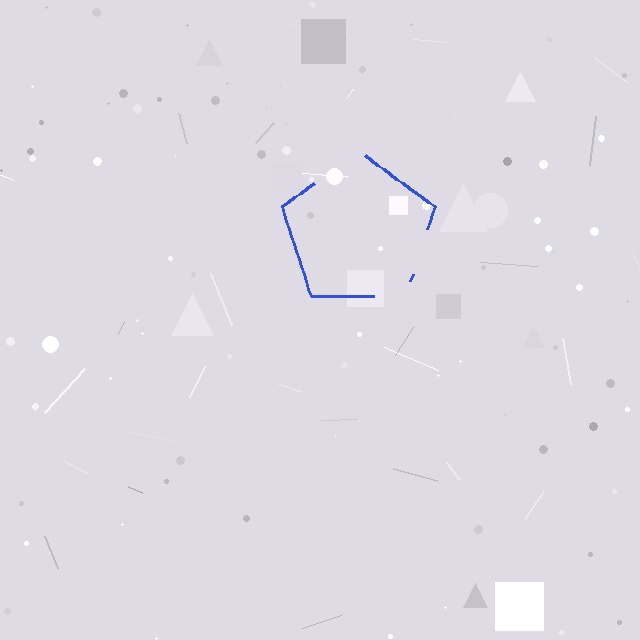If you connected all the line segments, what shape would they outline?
They would outline a pentagon.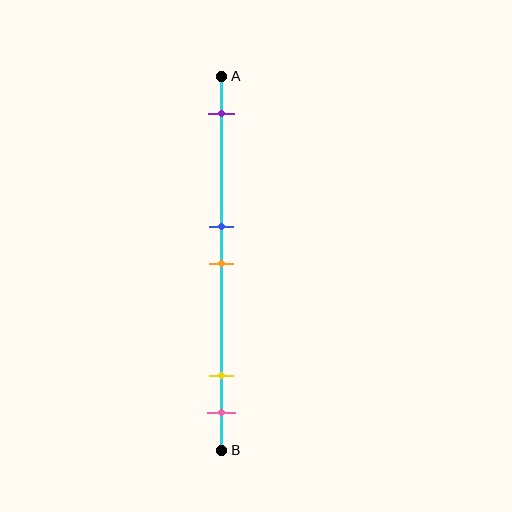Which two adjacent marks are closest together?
The blue and orange marks are the closest adjacent pair.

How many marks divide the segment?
There are 5 marks dividing the segment.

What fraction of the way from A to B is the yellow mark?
The yellow mark is approximately 80% (0.8) of the way from A to B.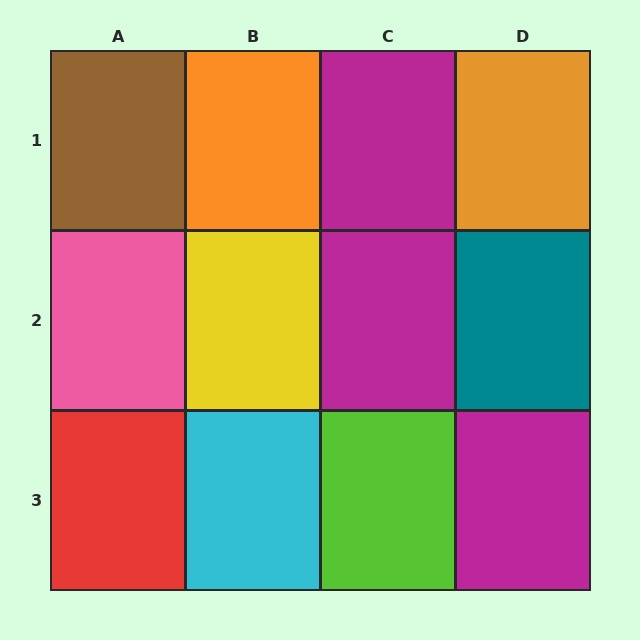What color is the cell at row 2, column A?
Pink.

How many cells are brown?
1 cell is brown.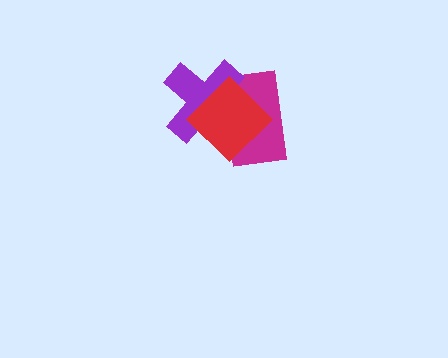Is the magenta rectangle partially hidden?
Yes, it is partially covered by another shape.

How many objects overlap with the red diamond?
2 objects overlap with the red diamond.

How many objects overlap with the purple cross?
2 objects overlap with the purple cross.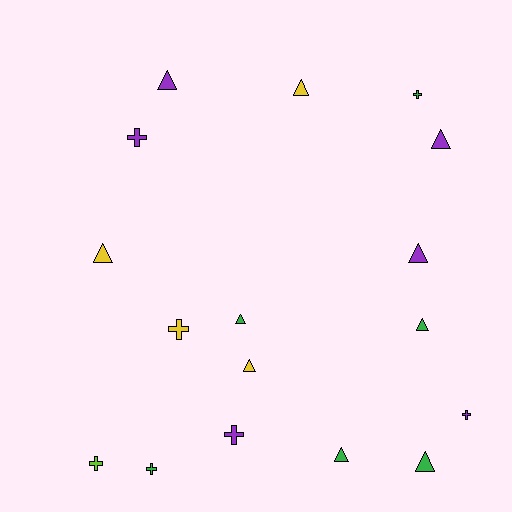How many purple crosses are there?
There are 3 purple crosses.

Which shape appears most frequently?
Triangle, with 10 objects.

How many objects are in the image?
There are 17 objects.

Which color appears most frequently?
Purple, with 6 objects.